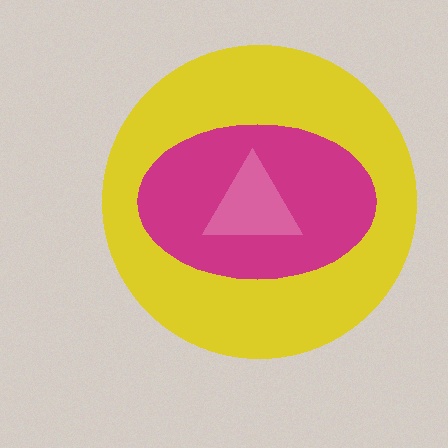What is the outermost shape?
The yellow circle.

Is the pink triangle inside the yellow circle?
Yes.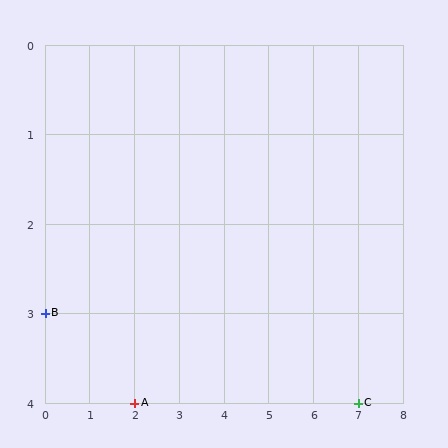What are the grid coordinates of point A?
Point A is at grid coordinates (2, 4).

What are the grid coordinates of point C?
Point C is at grid coordinates (7, 4).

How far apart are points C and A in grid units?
Points C and A are 5 columns apart.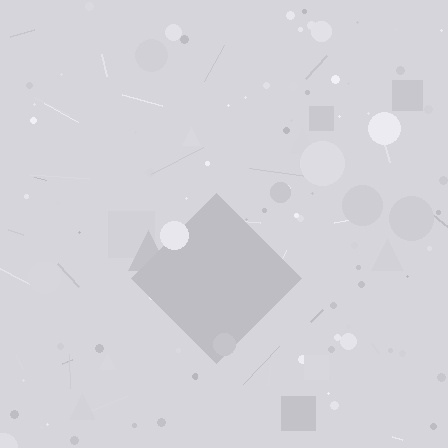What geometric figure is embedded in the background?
A diamond is embedded in the background.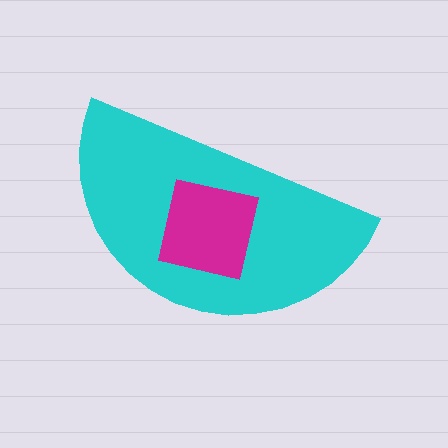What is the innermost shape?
The magenta square.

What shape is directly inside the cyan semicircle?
The magenta square.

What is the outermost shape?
The cyan semicircle.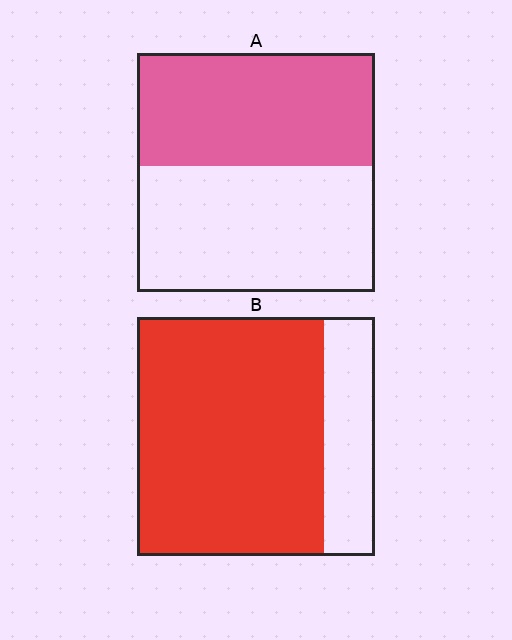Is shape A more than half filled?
Roughly half.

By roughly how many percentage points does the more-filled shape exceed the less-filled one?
By roughly 30 percentage points (B over A).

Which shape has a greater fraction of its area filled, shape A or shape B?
Shape B.